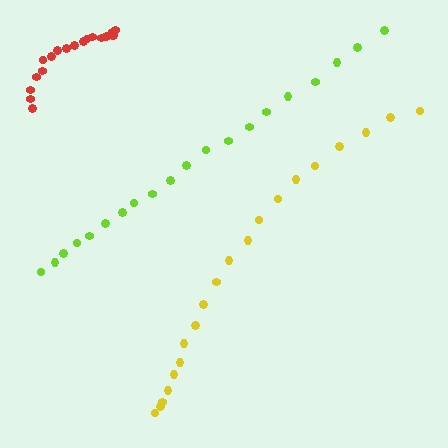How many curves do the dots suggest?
There are 3 distinct paths.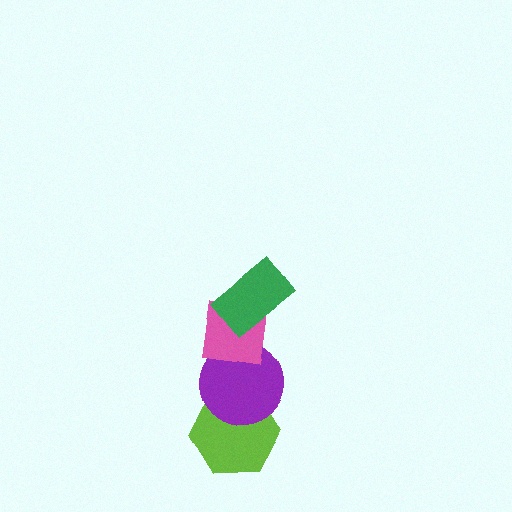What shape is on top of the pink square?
The green rectangle is on top of the pink square.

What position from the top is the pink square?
The pink square is 2nd from the top.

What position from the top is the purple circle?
The purple circle is 3rd from the top.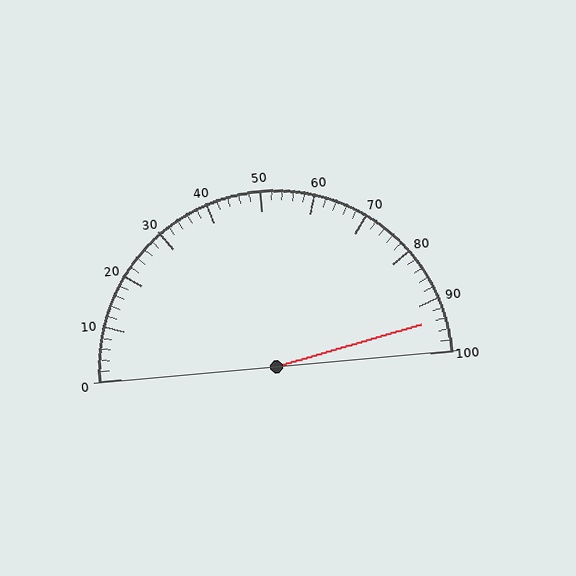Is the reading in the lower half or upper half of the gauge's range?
The reading is in the upper half of the range (0 to 100).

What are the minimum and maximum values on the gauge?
The gauge ranges from 0 to 100.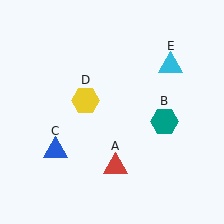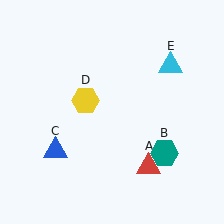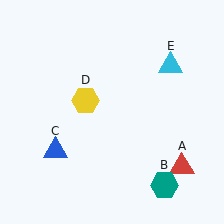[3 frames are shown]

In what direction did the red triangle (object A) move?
The red triangle (object A) moved right.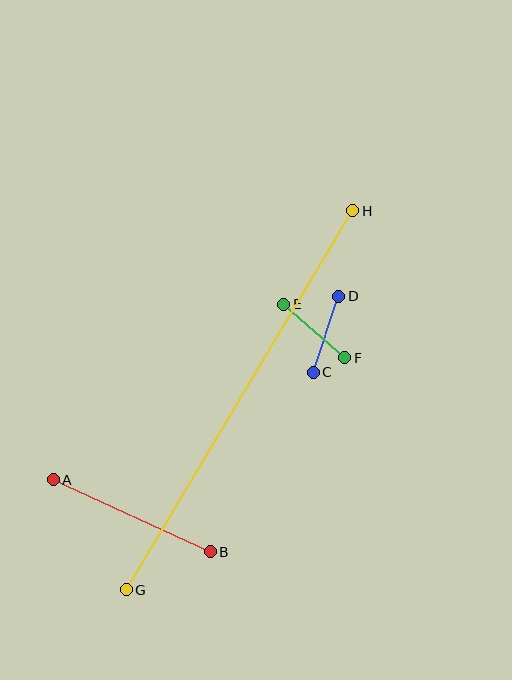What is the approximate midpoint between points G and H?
The midpoint is at approximately (239, 400) pixels.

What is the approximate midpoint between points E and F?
The midpoint is at approximately (314, 331) pixels.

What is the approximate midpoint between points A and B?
The midpoint is at approximately (132, 516) pixels.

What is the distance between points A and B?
The distance is approximately 173 pixels.